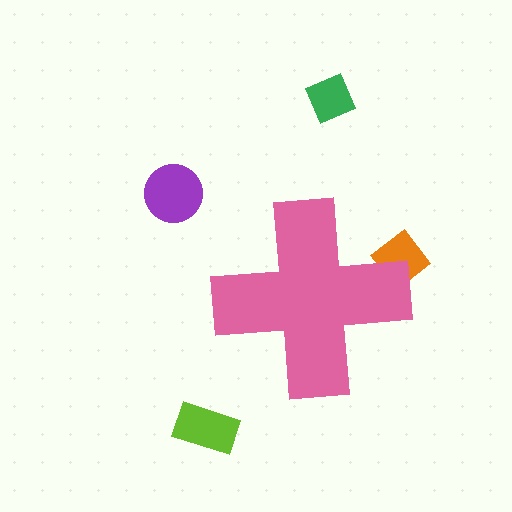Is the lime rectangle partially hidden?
No, the lime rectangle is fully visible.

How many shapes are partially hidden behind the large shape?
1 shape is partially hidden.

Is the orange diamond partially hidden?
Yes, the orange diamond is partially hidden behind the pink cross.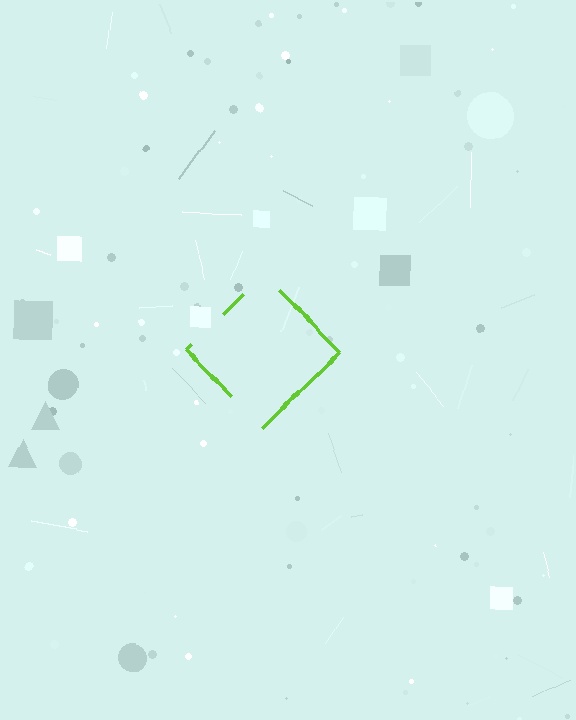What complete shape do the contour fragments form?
The contour fragments form a diamond.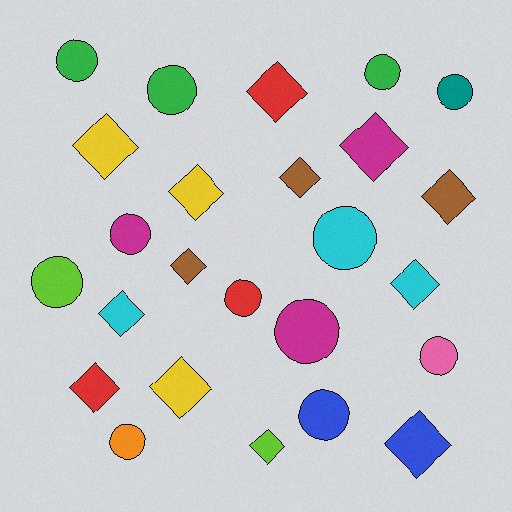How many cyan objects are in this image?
There are 3 cyan objects.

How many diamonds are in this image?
There are 13 diamonds.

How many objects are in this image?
There are 25 objects.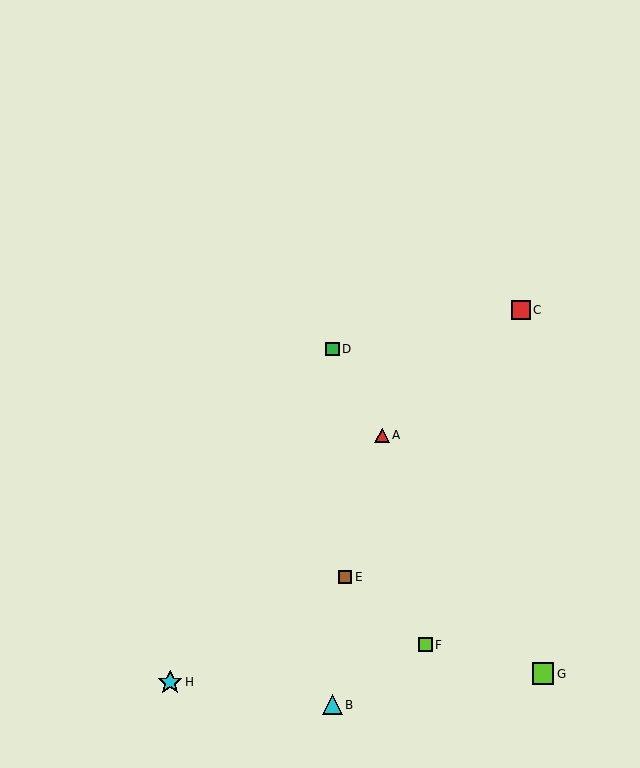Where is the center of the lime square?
The center of the lime square is at (425, 645).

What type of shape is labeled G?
Shape G is a lime square.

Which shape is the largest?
The cyan star (labeled H) is the largest.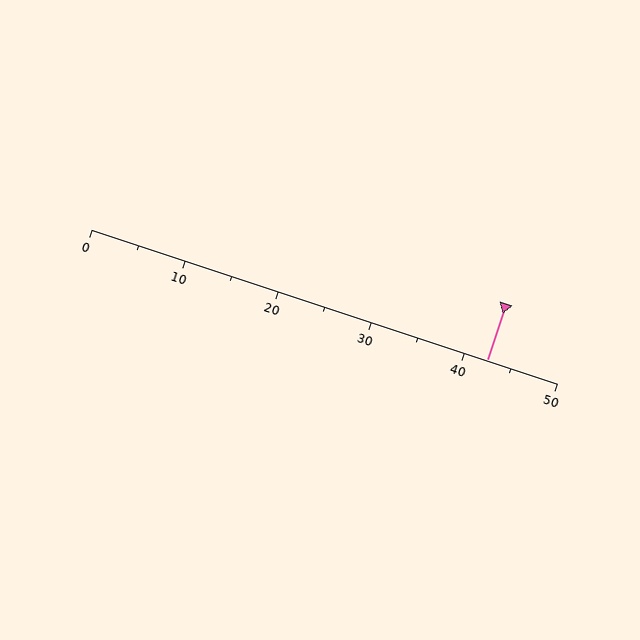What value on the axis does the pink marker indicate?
The marker indicates approximately 42.5.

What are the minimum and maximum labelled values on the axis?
The axis runs from 0 to 50.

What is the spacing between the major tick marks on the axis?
The major ticks are spaced 10 apart.